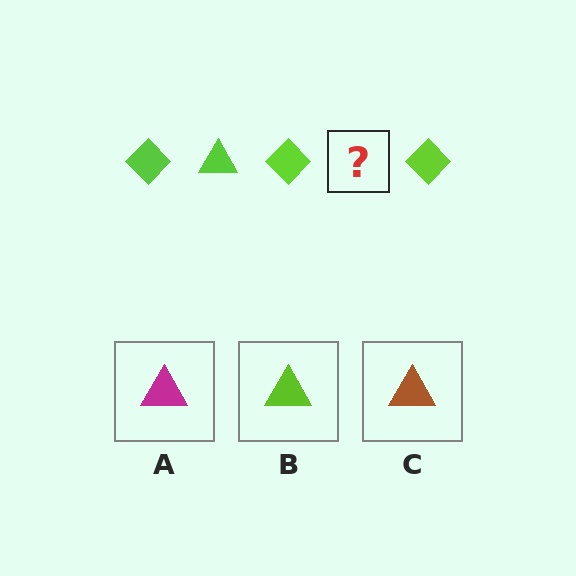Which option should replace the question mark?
Option B.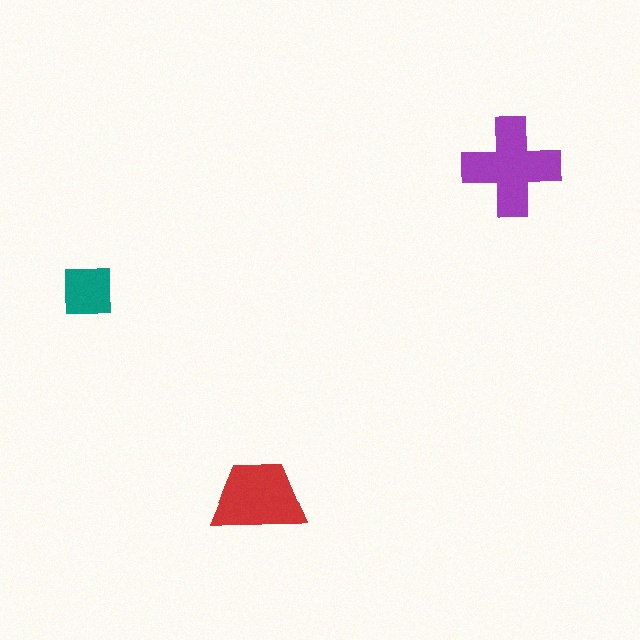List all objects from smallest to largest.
The teal square, the red trapezoid, the purple cross.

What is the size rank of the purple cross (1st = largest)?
1st.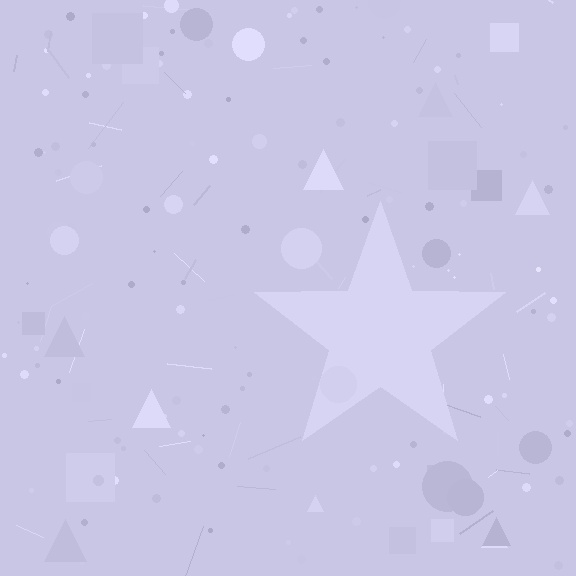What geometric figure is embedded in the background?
A star is embedded in the background.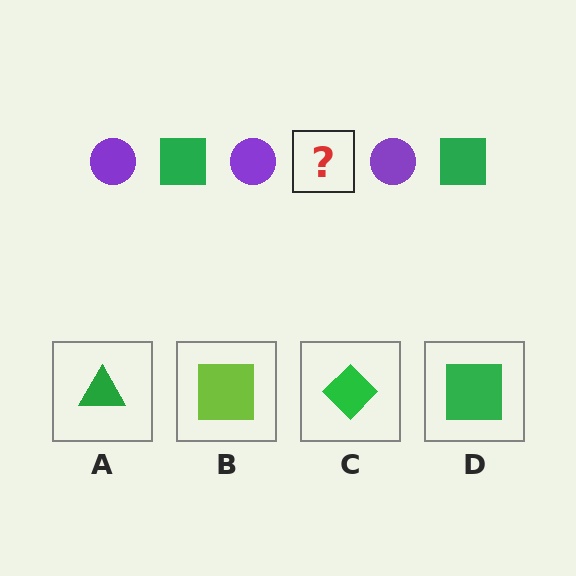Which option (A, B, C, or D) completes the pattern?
D.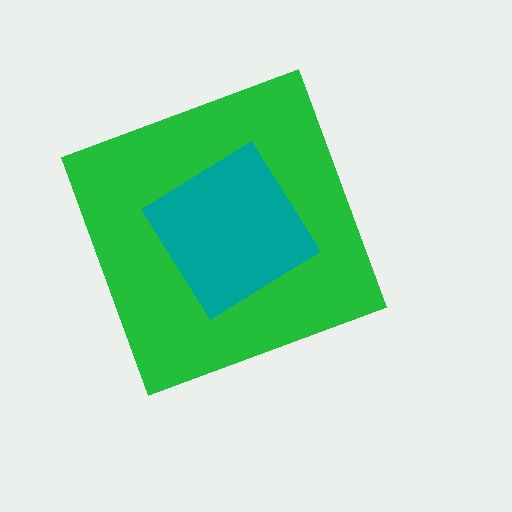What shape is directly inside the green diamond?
The teal diamond.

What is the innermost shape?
The teal diamond.